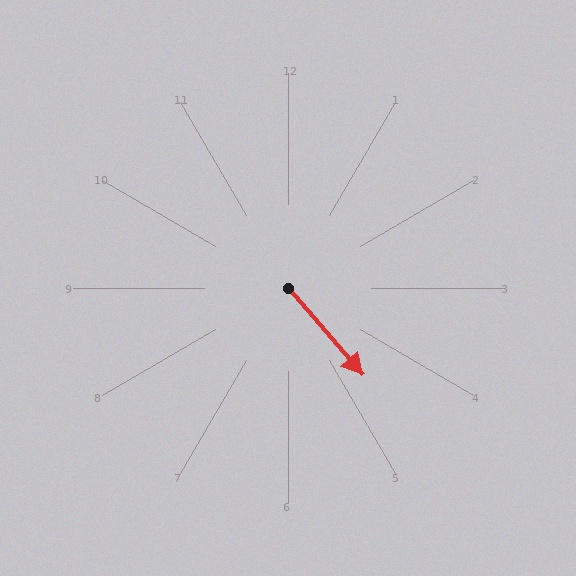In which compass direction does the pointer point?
Southeast.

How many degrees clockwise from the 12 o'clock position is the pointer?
Approximately 139 degrees.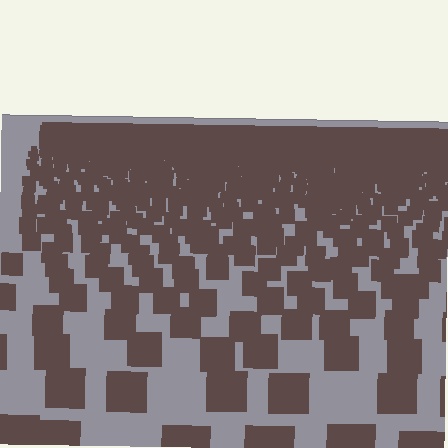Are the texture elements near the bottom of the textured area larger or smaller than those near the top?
Larger. Near the bottom, elements are closer to the viewer and appear at a bigger on-screen size.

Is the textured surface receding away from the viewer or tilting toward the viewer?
The surface is receding away from the viewer. Texture elements get smaller and denser toward the top.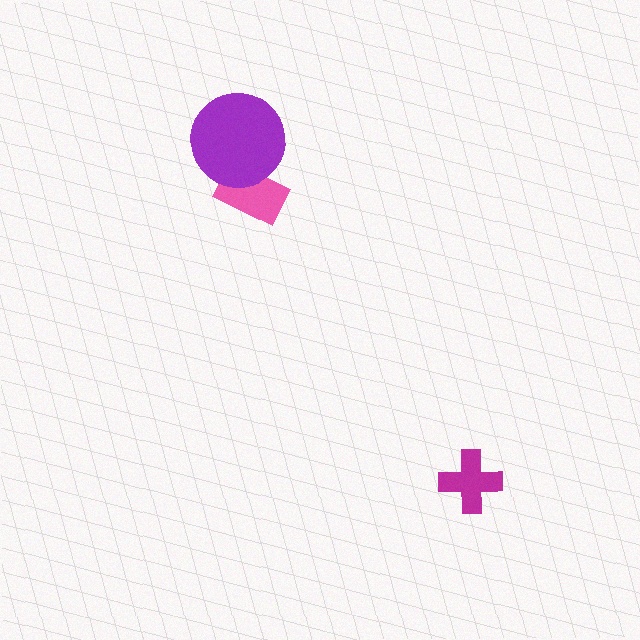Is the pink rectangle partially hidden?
Yes, it is partially covered by another shape.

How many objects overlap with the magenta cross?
0 objects overlap with the magenta cross.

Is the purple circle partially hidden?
No, no other shape covers it.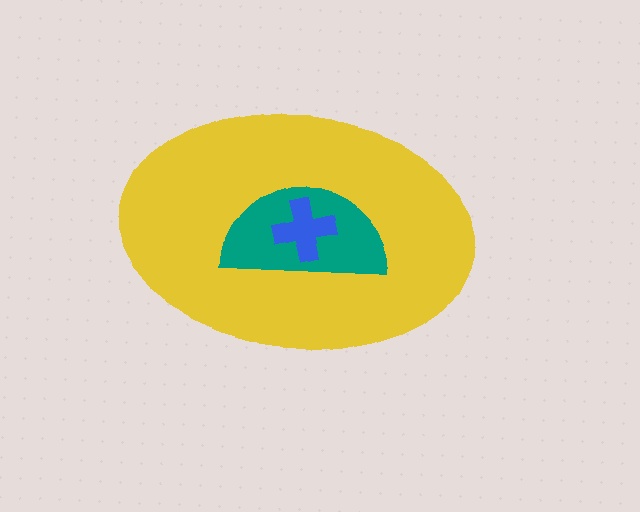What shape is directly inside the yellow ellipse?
The teal semicircle.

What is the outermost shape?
The yellow ellipse.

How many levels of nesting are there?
3.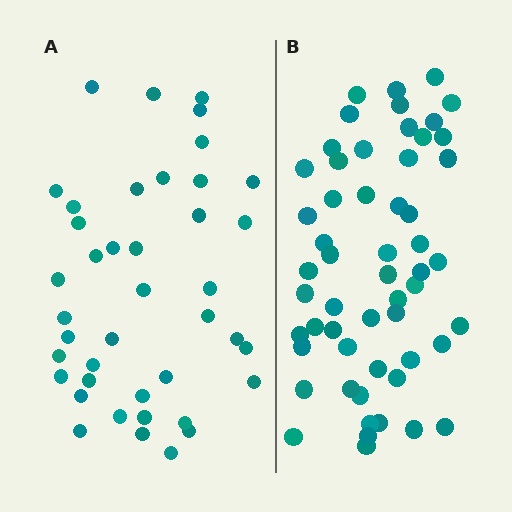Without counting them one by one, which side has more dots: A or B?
Region B (the right region) has more dots.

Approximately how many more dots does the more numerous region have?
Region B has approximately 15 more dots than region A.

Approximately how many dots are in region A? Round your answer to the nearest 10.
About 40 dots. (The exact count is 41, which rounds to 40.)